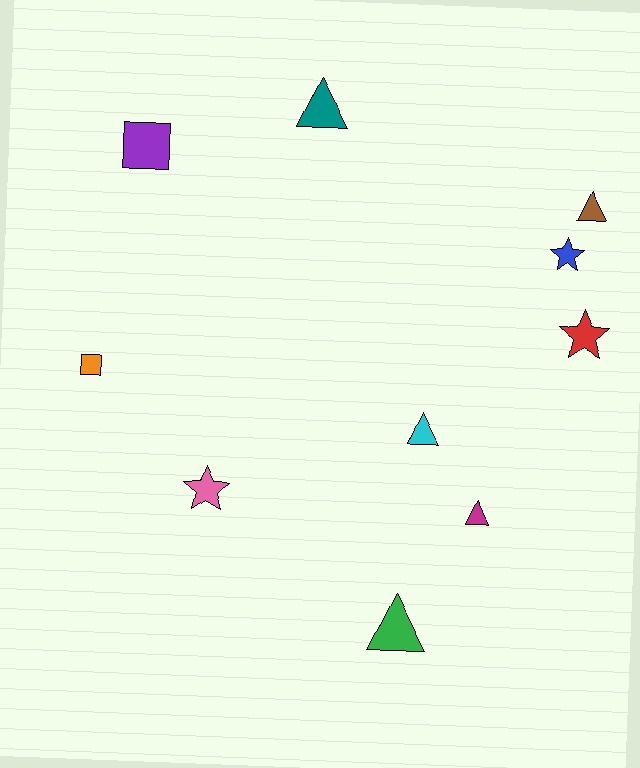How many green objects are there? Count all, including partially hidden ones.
There is 1 green object.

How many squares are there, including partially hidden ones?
There are 2 squares.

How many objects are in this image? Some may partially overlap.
There are 10 objects.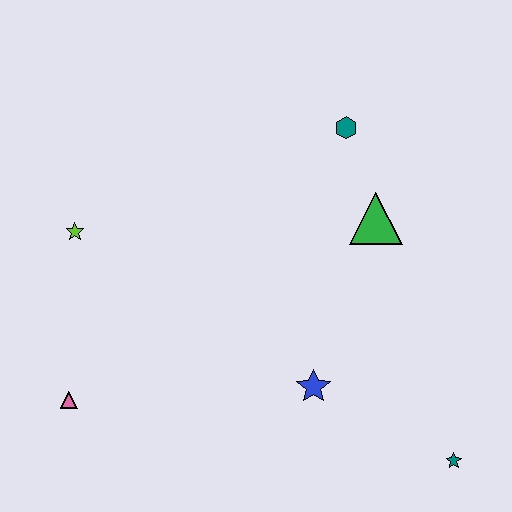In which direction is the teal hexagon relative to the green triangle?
The teal hexagon is above the green triangle.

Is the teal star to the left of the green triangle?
No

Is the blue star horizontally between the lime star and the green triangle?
Yes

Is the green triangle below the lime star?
No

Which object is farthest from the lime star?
The teal star is farthest from the lime star.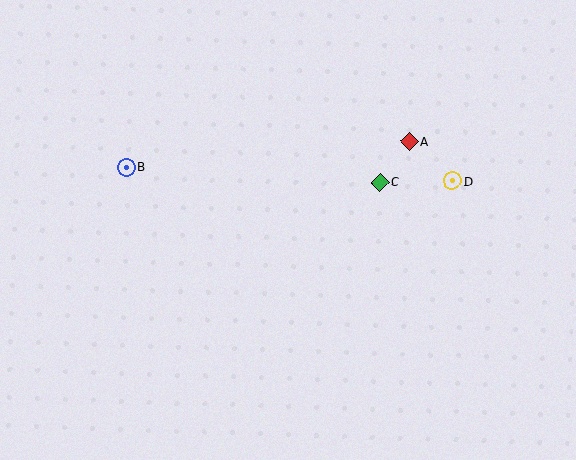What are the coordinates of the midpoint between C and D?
The midpoint between C and D is at (416, 182).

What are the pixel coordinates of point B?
Point B is at (126, 167).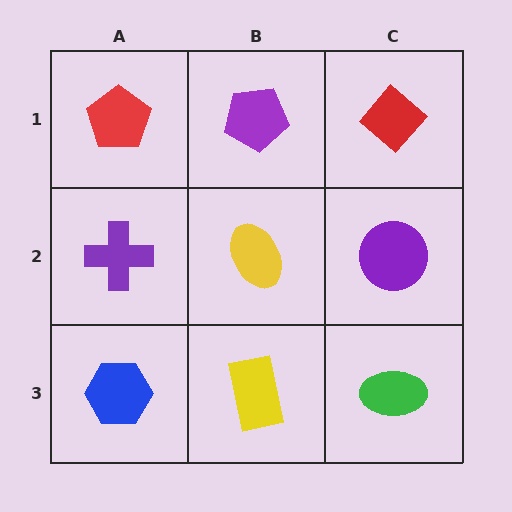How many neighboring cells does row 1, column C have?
2.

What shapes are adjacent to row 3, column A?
A purple cross (row 2, column A), a yellow rectangle (row 3, column B).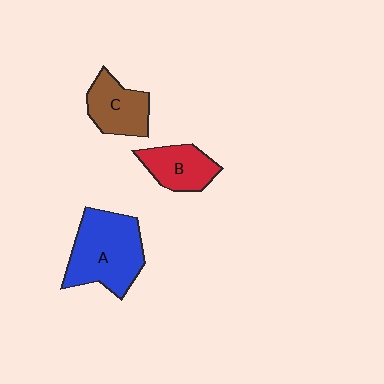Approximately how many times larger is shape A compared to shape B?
Approximately 1.8 times.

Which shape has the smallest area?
Shape B (red).